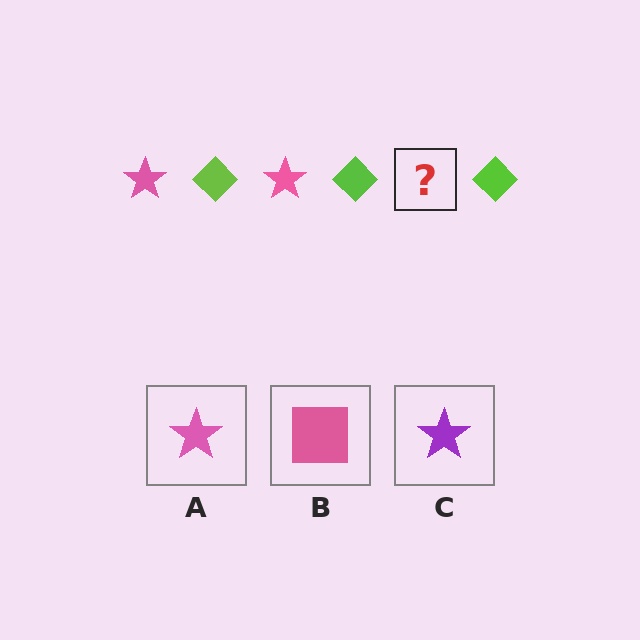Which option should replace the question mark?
Option A.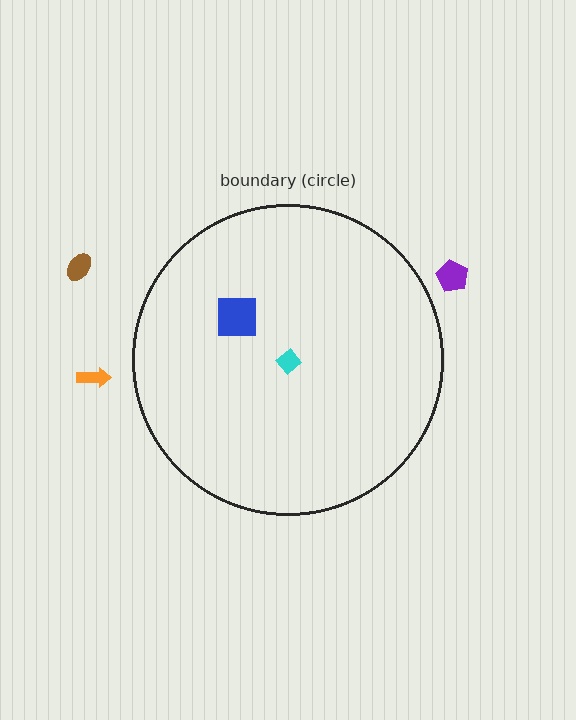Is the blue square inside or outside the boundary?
Inside.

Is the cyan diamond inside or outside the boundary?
Inside.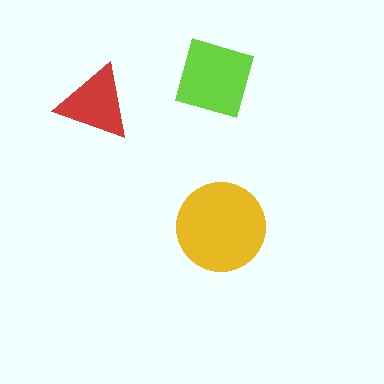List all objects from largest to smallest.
The yellow circle, the lime diamond, the red triangle.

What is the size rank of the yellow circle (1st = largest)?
1st.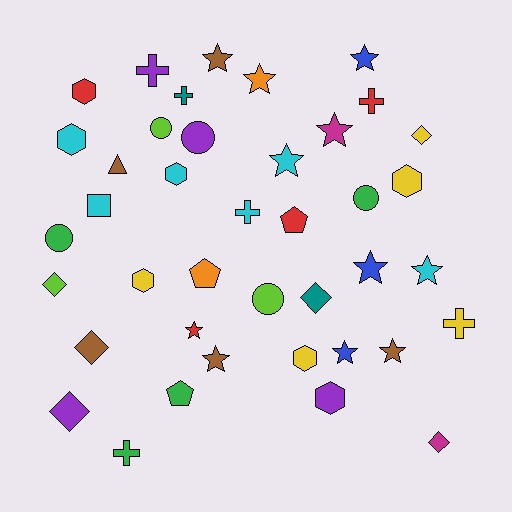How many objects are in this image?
There are 40 objects.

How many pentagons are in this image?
There are 3 pentagons.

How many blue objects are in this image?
There are 3 blue objects.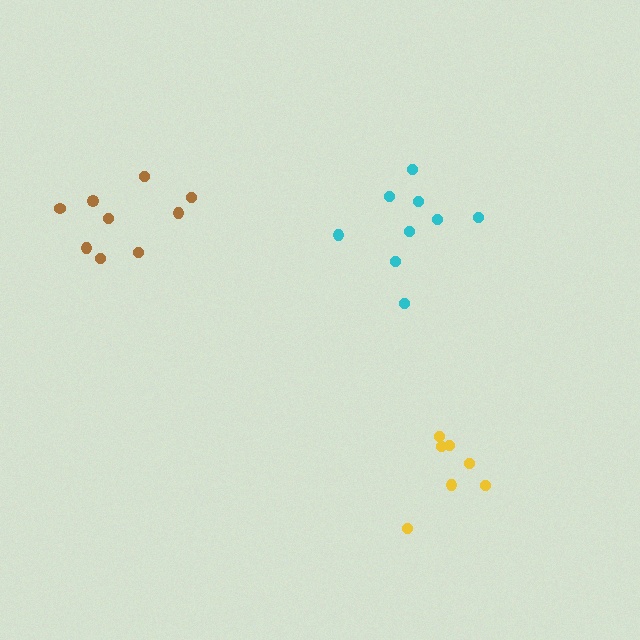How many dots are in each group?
Group 1: 9 dots, Group 2: 9 dots, Group 3: 7 dots (25 total).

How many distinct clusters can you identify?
There are 3 distinct clusters.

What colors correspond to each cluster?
The clusters are colored: cyan, brown, yellow.